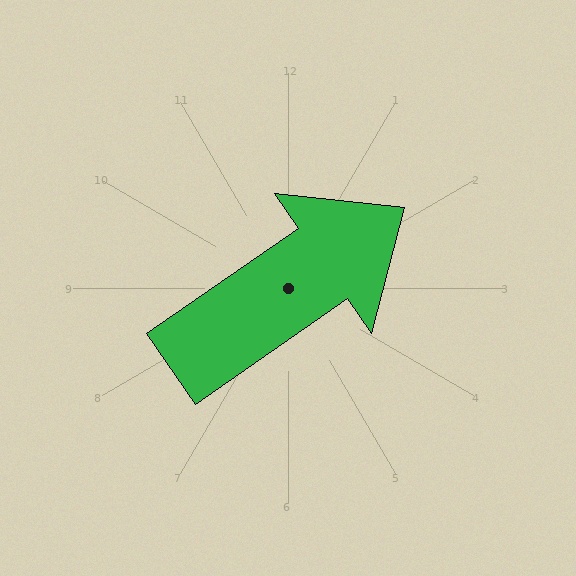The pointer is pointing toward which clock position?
Roughly 2 o'clock.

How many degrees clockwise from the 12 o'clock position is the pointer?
Approximately 55 degrees.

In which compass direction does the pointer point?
Northeast.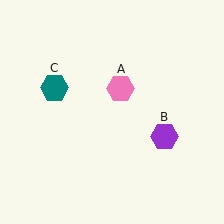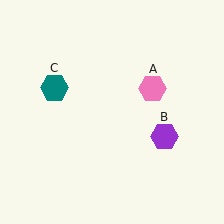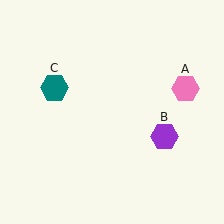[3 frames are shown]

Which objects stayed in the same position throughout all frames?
Purple hexagon (object B) and teal hexagon (object C) remained stationary.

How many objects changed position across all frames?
1 object changed position: pink hexagon (object A).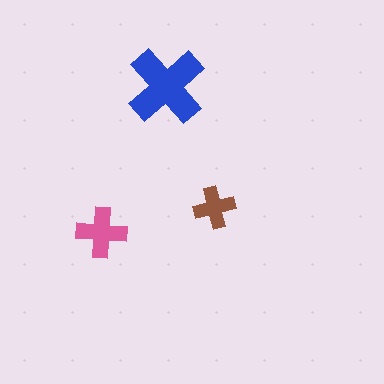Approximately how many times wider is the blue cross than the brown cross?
About 2 times wider.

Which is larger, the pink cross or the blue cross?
The blue one.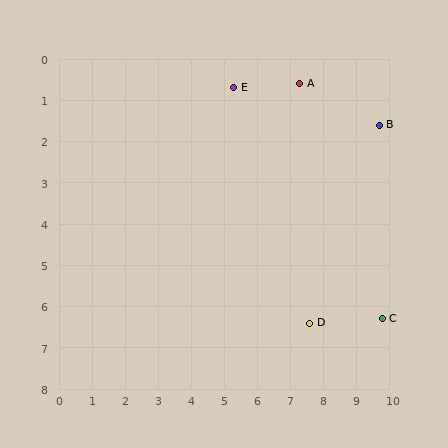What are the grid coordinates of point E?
Point E is at approximately (5.3, 0.7).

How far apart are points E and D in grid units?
Points E and D are about 6.1 grid units apart.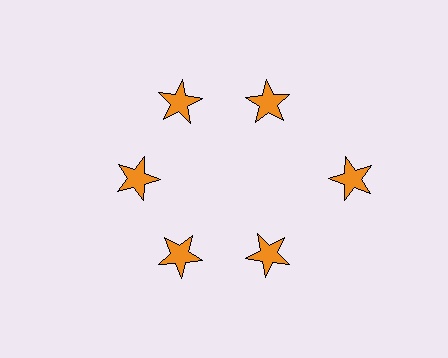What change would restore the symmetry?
The symmetry would be restored by moving it inward, back onto the ring so that all 6 stars sit at equal angles and equal distance from the center.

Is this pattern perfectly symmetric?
No. The 6 orange stars are arranged in a ring, but one element near the 3 o'clock position is pushed outward from the center, breaking the 6-fold rotational symmetry.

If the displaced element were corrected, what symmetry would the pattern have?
It would have 6-fold rotational symmetry — the pattern would map onto itself every 60 degrees.